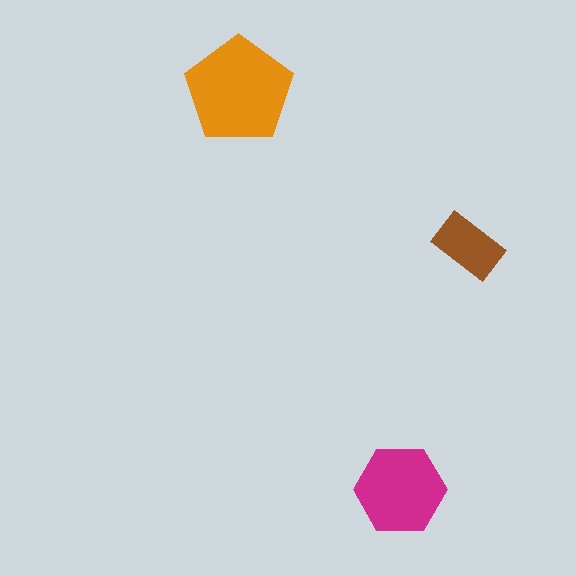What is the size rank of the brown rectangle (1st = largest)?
3rd.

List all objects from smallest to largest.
The brown rectangle, the magenta hexagon, the orange pentagon.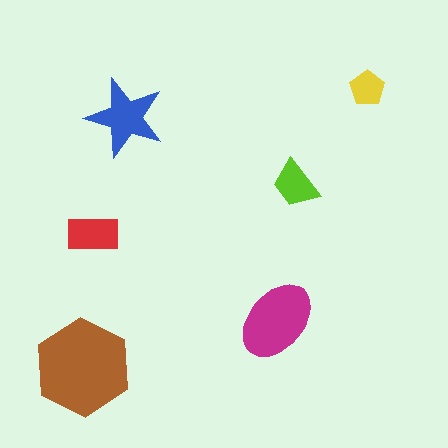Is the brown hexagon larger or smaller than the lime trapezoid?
Larger.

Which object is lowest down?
The brown hexagon is bottommost.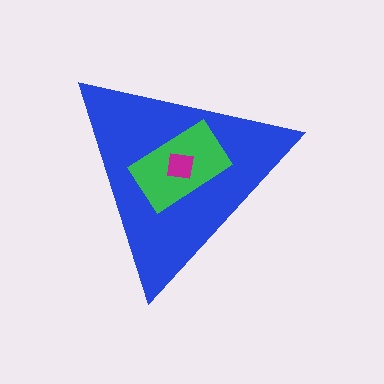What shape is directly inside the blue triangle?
The green rectangle.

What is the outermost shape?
The blue triangle.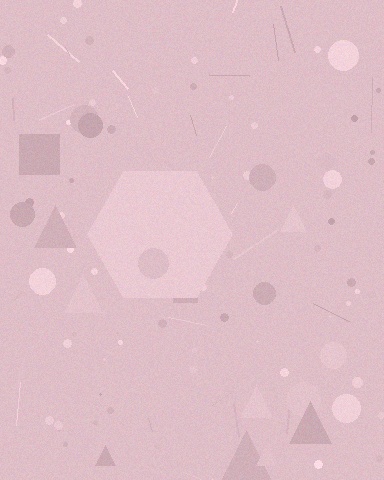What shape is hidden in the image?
A hexagon is hidden in the image.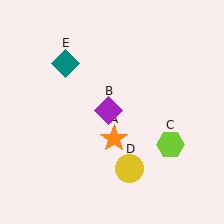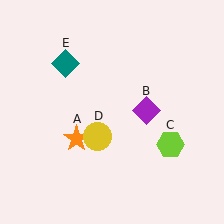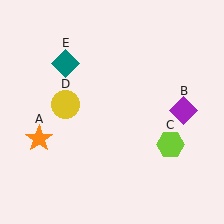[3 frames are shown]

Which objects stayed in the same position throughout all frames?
Lime hexagon (object C) and teal diamond (object E) remained stationary.